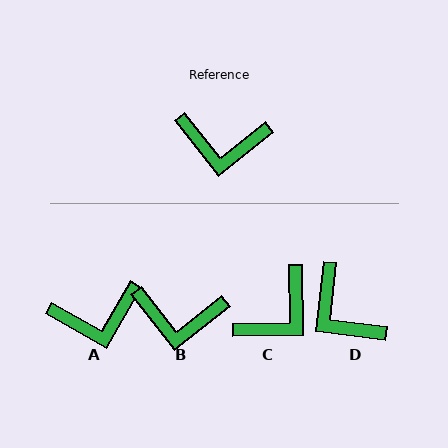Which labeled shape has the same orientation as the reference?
B.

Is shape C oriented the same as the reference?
No, it is off by about 53 degrees.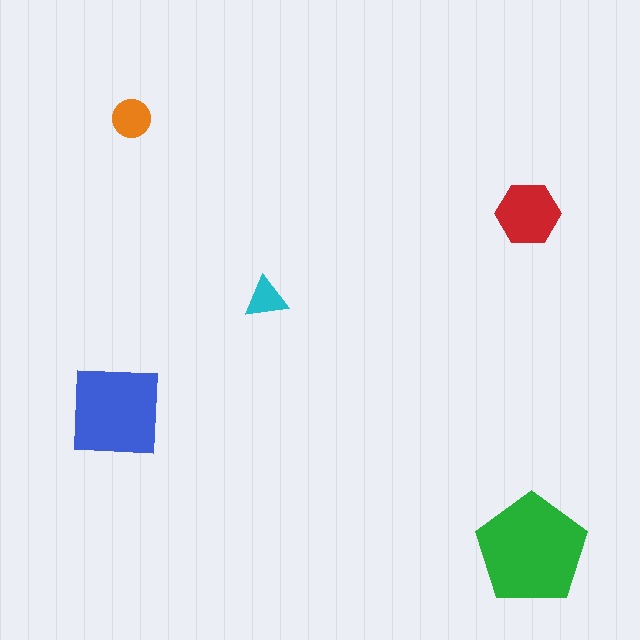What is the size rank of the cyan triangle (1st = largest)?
5th.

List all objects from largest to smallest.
The green pentagon, the blue square, the red hexagon, the orange circle, the cyan triangle.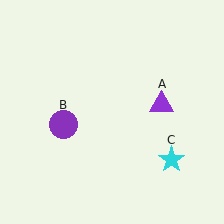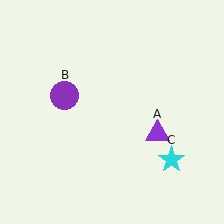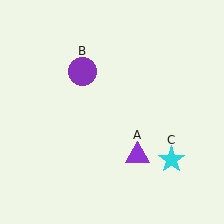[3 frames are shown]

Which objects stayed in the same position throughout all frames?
Cyan star (object C) remained stationary.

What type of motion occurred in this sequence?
The purple triangle (object A), purple circle (object B) rotated clockwise around the center of the scene.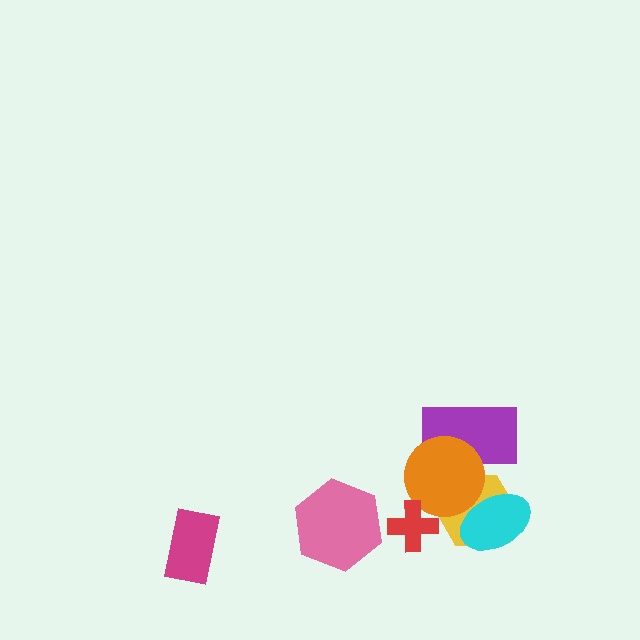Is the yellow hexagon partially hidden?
Yes, it is partially covered by another shape.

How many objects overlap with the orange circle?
3 objects overlap with the orange circle.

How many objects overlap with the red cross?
0 objects overlap with the red cross.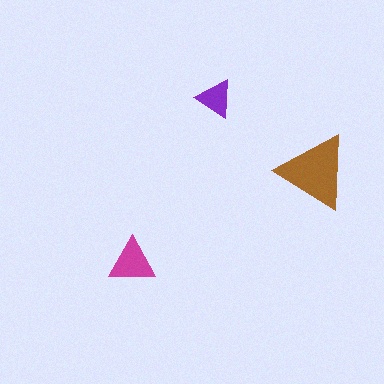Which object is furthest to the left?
The magenta triangle is leftmost.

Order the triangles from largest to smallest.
the brown one, the magenta one, the purple one.